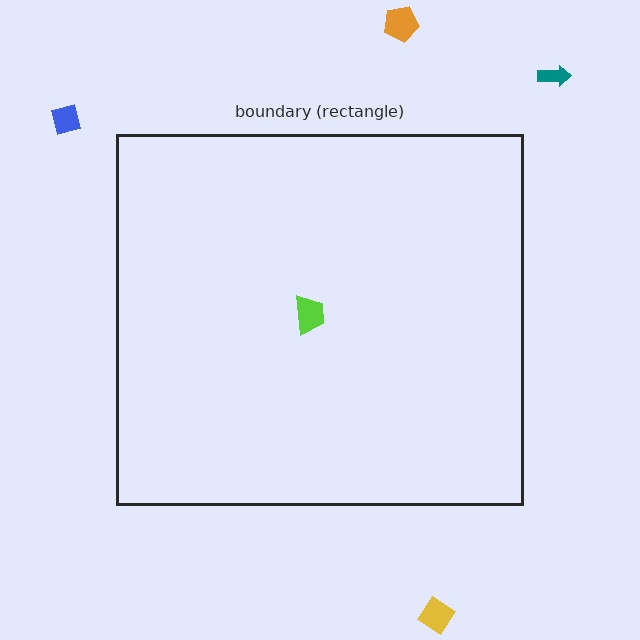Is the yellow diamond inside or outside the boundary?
Outside.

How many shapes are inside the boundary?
1 inside, 4 outside.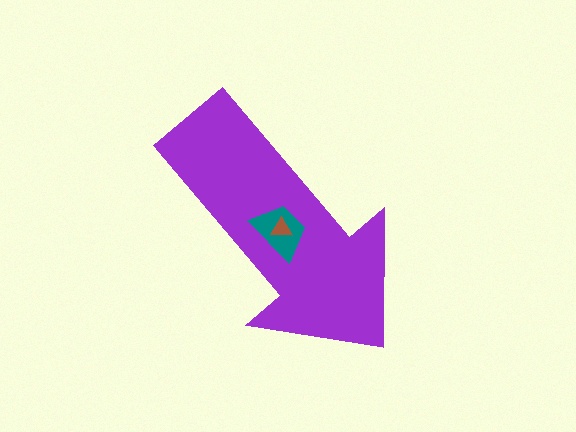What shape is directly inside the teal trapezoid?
The brown triangle.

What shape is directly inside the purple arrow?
The teal trapezoid.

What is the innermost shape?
The brown triangle.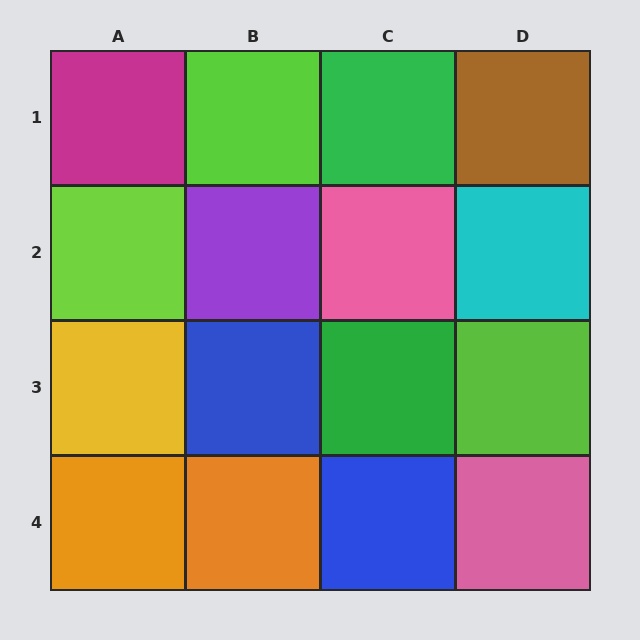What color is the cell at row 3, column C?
Green.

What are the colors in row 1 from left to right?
Magenta, lime, green, brown.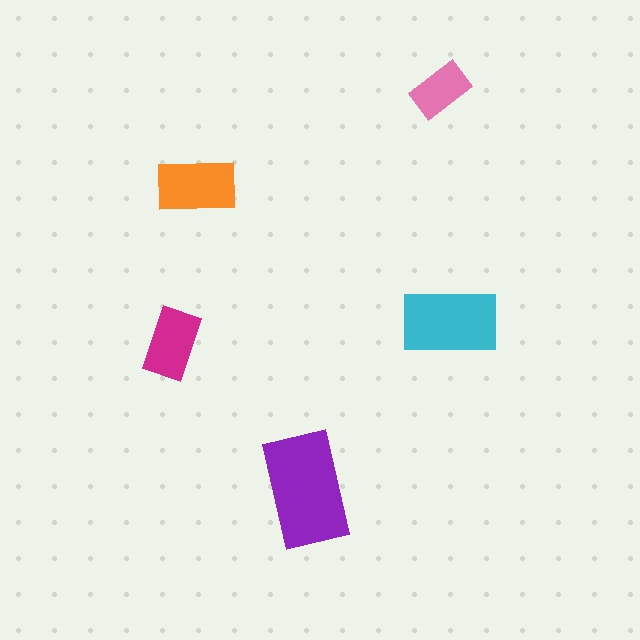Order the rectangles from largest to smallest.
the purple one, the cyan one, the orange one, the magenta one, the pink one.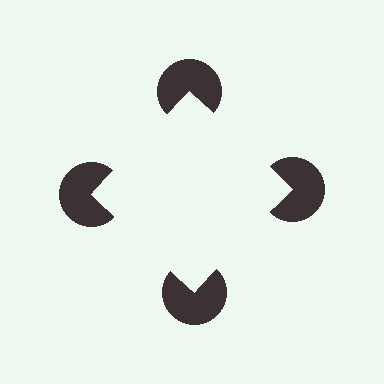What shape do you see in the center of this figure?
An illusory square — its edges are inferred from the aligned wedge cuts in the pac-man discs, not physically drawn.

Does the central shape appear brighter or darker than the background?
It typically appears slightly brighter than the background, even though no actual brightness change is drawn.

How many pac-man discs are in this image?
There are 4 — one at each vertex of the illusory square.